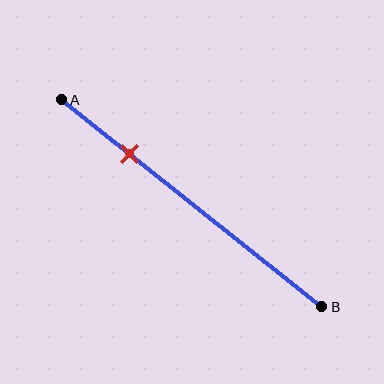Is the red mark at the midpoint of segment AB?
No, the mark is at about 25% from A, not at the 50% midpoint.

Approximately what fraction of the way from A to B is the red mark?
The red mark is approximately 25% of the way from A to B.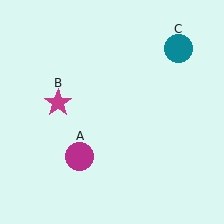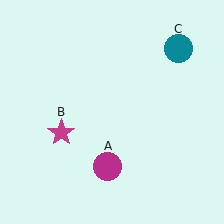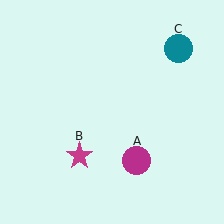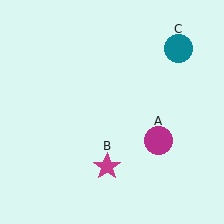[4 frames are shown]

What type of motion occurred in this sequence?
The magenta circle (object A), magenta star (object B) rotated counterclockwise around the center of the scene.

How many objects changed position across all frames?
2 objects changed position: magenta circle (object A), magenta star (object B).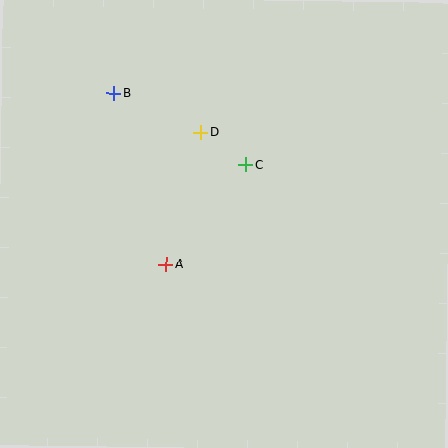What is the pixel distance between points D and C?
The distance between D and C is 55 pixels.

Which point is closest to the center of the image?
Point C at (245, 165) is closest to the center.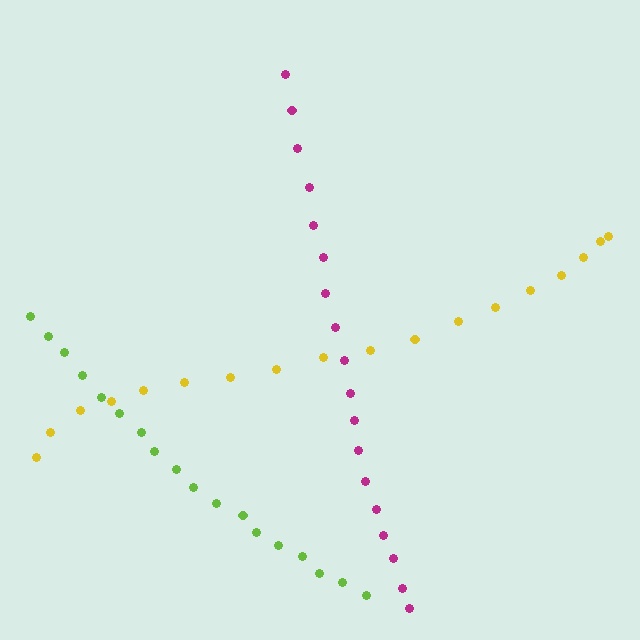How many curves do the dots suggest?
There are 3 distinct paths.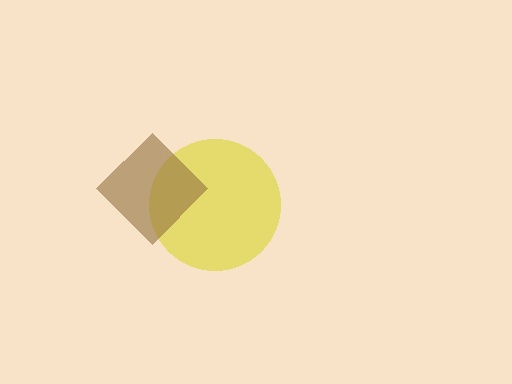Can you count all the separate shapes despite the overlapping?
Yes, there are 2 separate shapes.